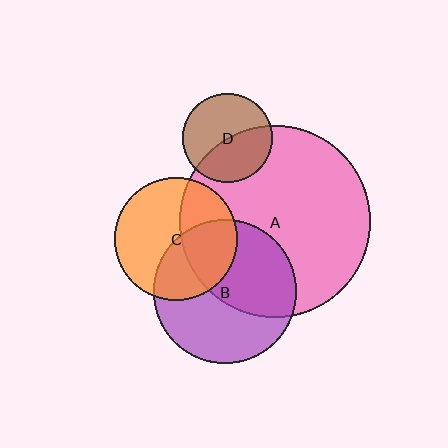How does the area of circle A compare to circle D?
Approximately 4.5 times.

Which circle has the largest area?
Circle A (pink).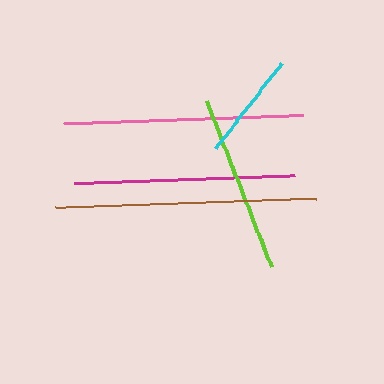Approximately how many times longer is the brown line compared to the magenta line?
The brown line is approximately 1.2 times the length of the magenta line.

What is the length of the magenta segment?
The magenta segment is approximately 221 pixels long.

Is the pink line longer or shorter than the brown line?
The brown line is longer than the pink line.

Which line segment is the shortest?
The cyan line is the shortest at approximately 108 pixels.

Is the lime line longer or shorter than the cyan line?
The lime line is longer than the cyan line.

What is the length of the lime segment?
The lime segment is approximately 177 pixels long.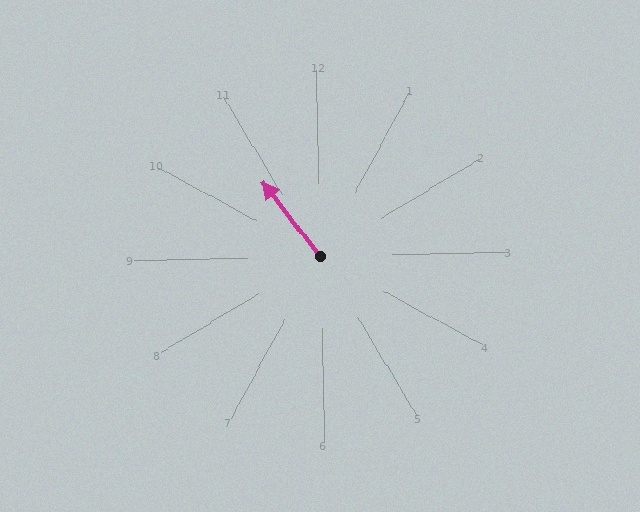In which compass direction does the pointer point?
Northwest.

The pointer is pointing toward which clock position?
Roughly 11 o'clock.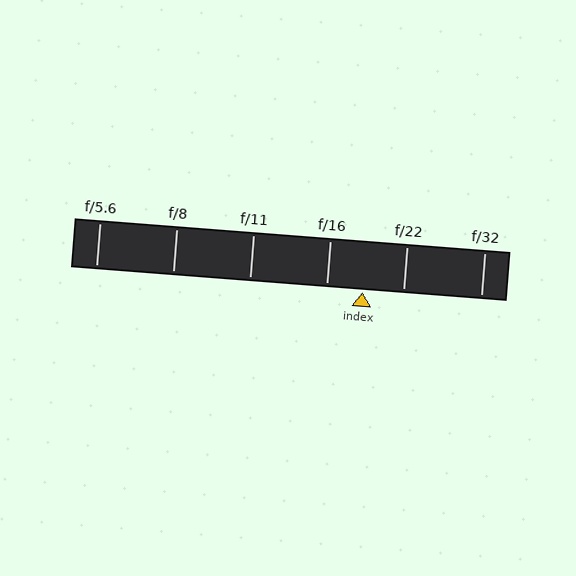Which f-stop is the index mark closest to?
The index mark is closest to f/16.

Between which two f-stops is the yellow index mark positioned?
The index mark is between f/16 and f/22.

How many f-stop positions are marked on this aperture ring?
There are 6 f-stop positions marked.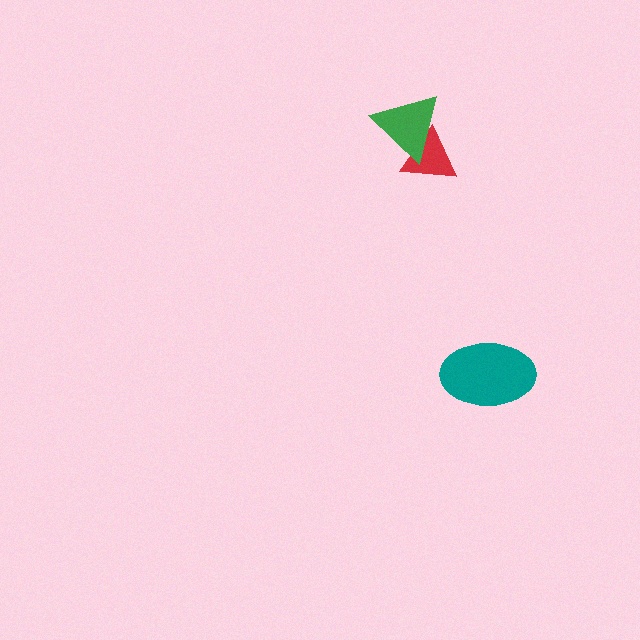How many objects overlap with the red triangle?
1 object overlaps with the red triangle.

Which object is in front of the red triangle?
The green triangle is in front of the red triangle.